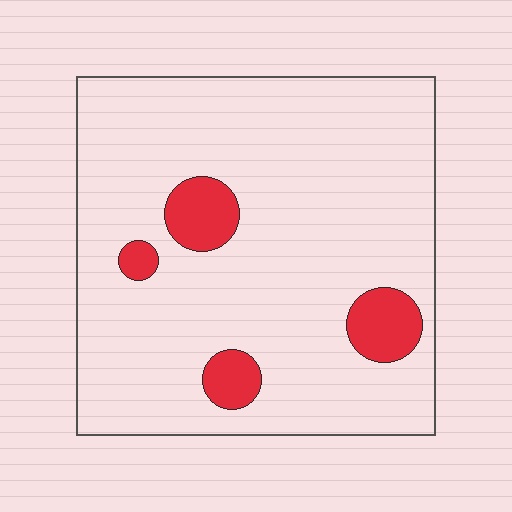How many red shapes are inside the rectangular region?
4.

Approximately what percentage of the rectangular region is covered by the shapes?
Approximately 10%.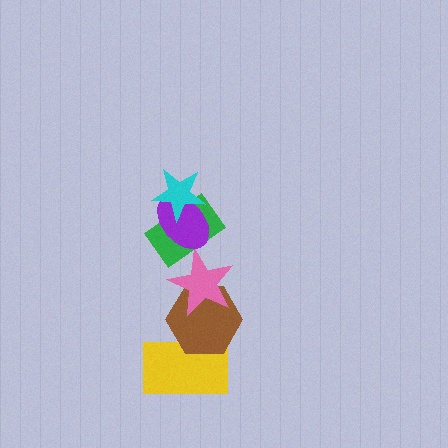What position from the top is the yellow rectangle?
The yellow rectangle is 6th from the top.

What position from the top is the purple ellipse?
The purple ellipse is 2nd from the top.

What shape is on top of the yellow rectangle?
The brown hexagon is on top of the yellow rectangle.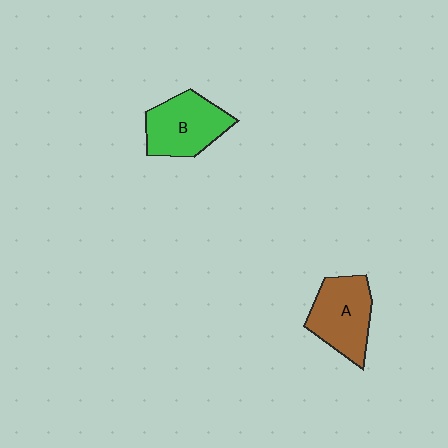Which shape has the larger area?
Shape A (brown).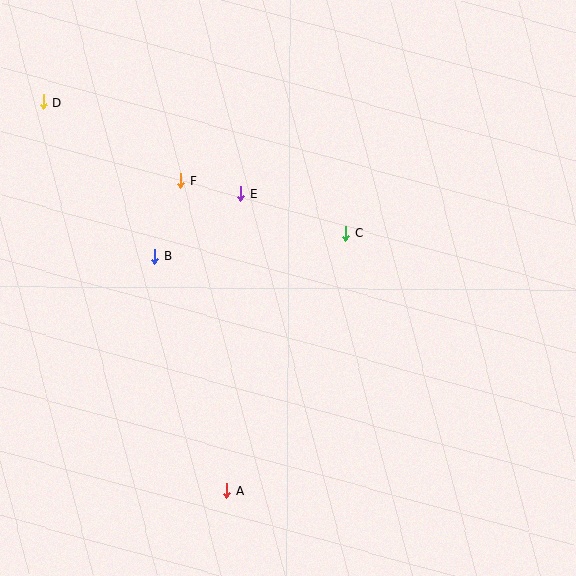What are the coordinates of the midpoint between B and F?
The midpoint between B and F is at (168, 219).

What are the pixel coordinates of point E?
Point E is at (240, 193).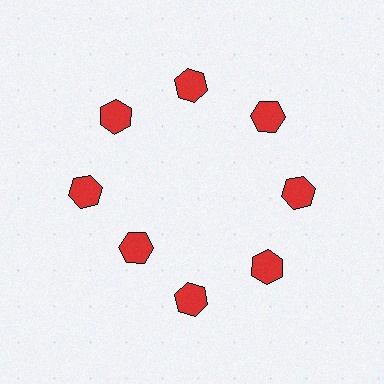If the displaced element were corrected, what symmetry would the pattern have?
It would have 8-fold rotational symmetry — the pattern would map onto itself every 45 degrees.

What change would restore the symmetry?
The symmetry would be restored by moving it outward, back onto the ring so that all 8 hexagons sit at equal angles and equal distance from the center.